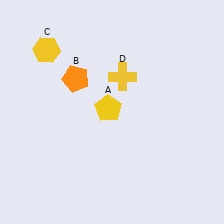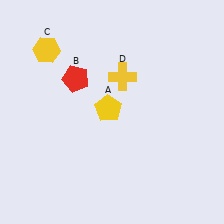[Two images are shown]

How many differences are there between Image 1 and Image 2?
There is 1 difference between the two images.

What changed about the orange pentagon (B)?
In Image 1, B is orange. In Image 2, it changed to red.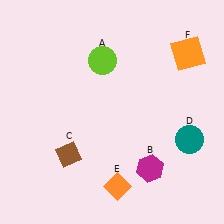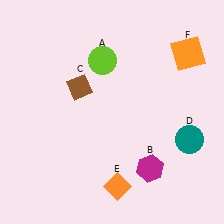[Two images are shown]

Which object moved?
The brown diamond (C) moved up.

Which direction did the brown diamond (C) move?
The brown diamond (C) moved up.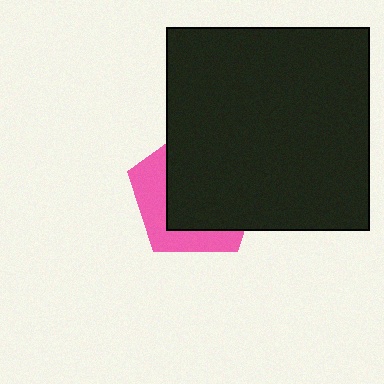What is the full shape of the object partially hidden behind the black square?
The partially hidden object is a pink pentagon.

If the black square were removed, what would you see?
You would see the complete pink pentagon.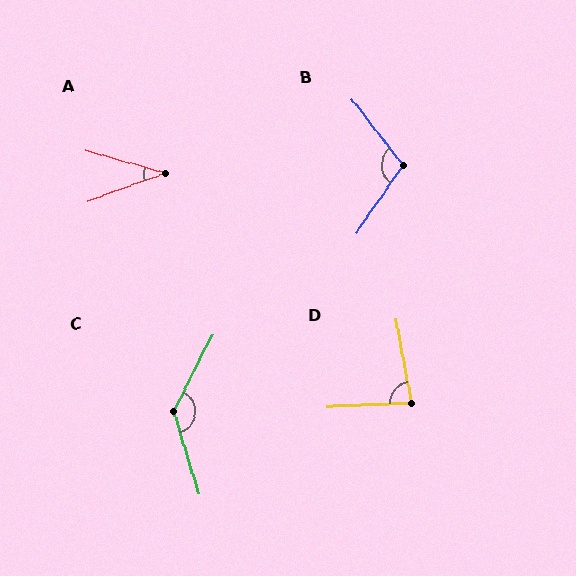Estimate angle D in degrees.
Approximately 82 degrees.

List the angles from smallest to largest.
A (36°), D (82°), B (107°), C (136°).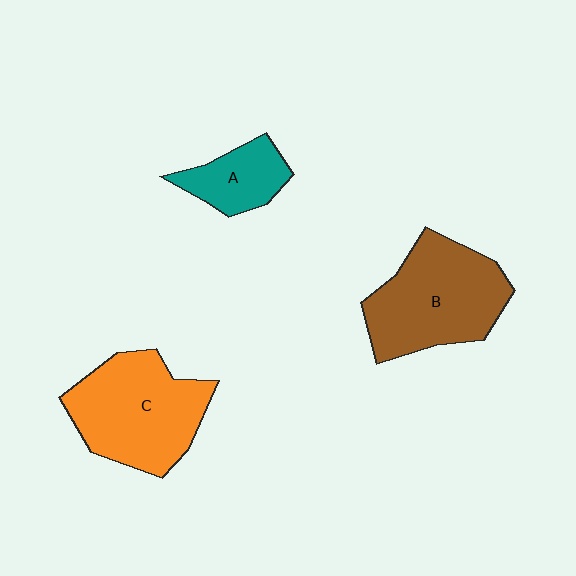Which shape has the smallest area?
Shape A (teal).